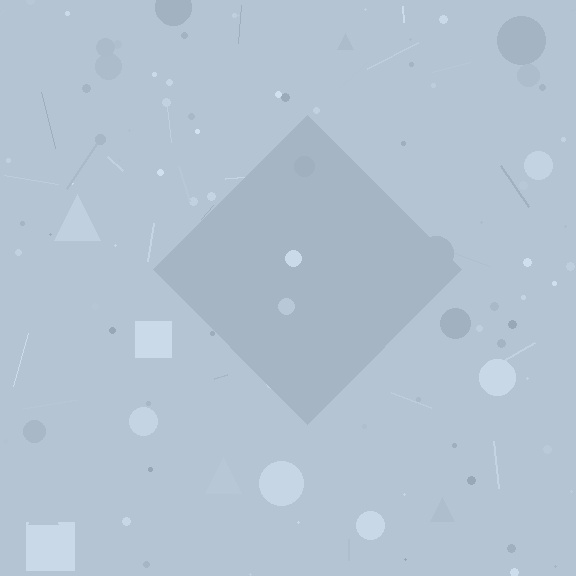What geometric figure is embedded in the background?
A diamond is embedded in the background.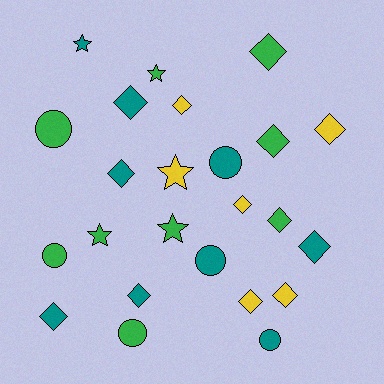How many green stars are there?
There are 3 green stars.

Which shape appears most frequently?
Diamond, with 13 objects.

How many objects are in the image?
There are 24 objects.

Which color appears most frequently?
Green, with 9 objects.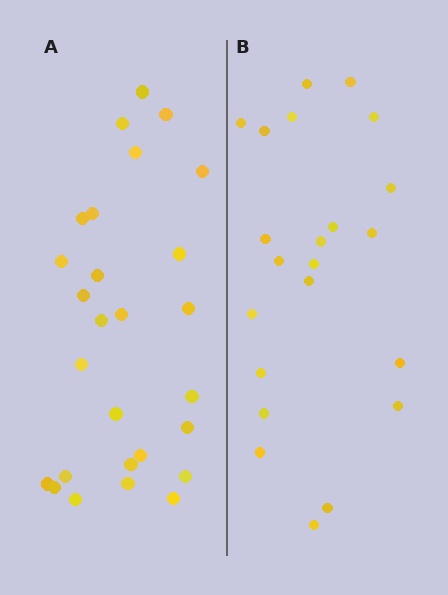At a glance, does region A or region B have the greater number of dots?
Region A (the left region) has more dots.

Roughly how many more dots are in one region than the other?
Region A has about 5 more dots than region B.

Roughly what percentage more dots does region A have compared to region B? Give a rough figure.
About 25% more.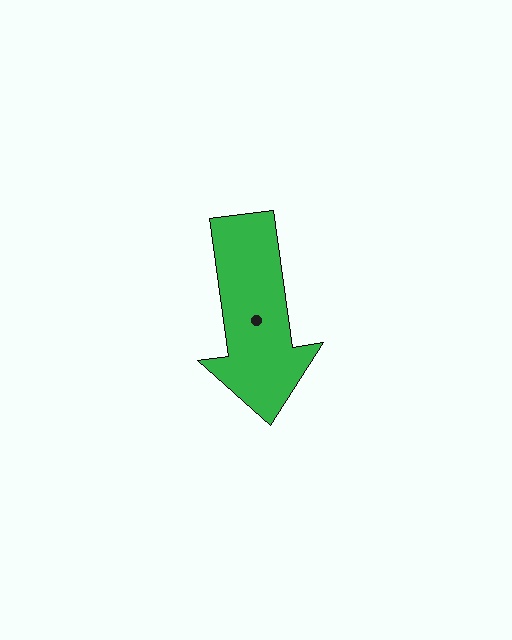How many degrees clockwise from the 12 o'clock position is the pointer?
Approximately 172 degrees.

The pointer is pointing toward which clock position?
Roughly 6 o'clock.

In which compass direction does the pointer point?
South.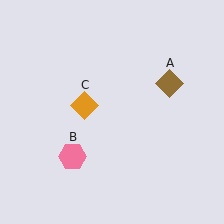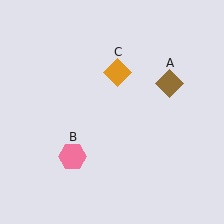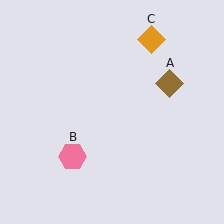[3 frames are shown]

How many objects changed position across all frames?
1 object changed position: orange diamond (object C).